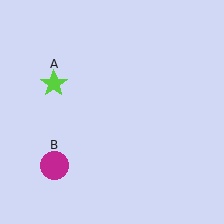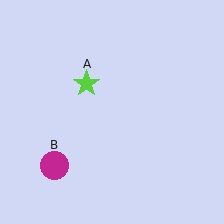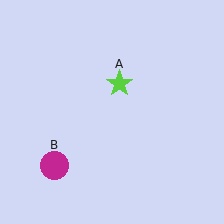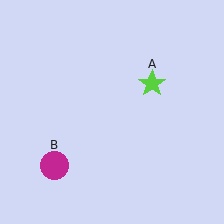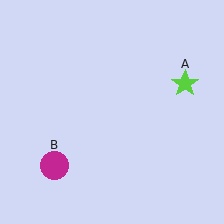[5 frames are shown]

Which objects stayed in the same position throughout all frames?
Magenta circle (object B) remained stationary.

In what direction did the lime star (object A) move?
The lime star (object A) moved right.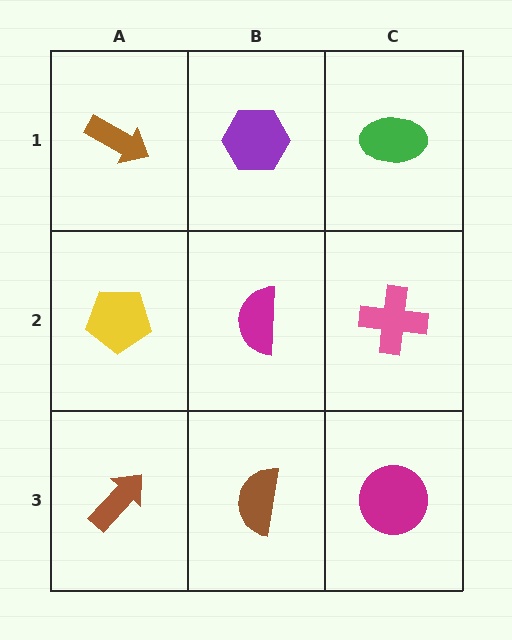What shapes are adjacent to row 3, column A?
A yellow pentagon (row 2, column A), a brown semicircle (row 3, column B).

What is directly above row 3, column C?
A pink cross.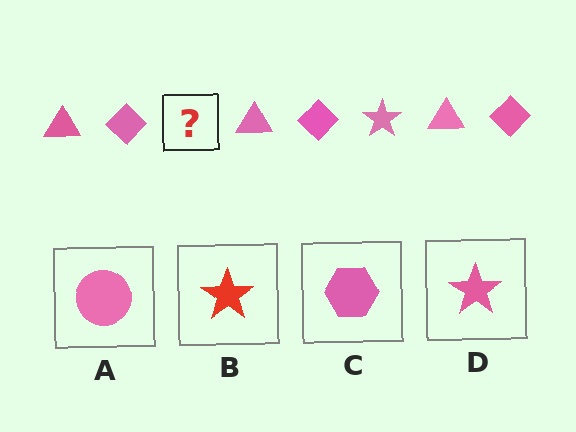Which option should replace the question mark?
Option D.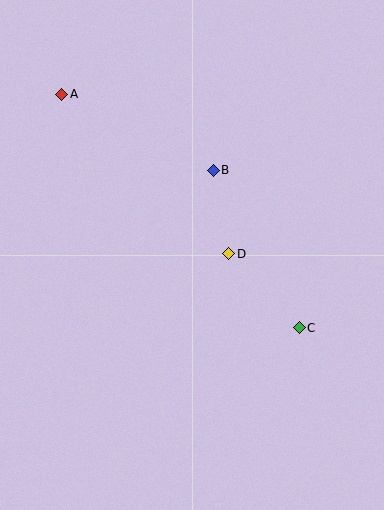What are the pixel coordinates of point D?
Point D is at (229, 254).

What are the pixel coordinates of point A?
Point A is at (62, 94).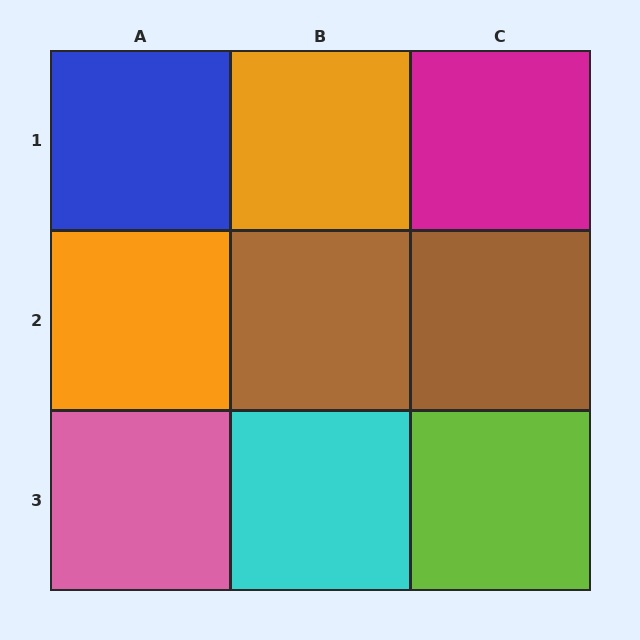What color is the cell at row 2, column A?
Orange.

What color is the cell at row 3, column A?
Pink.